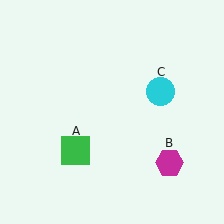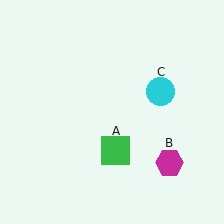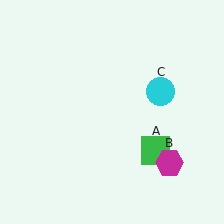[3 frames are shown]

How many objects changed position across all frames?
1 object changed position: green square (object A).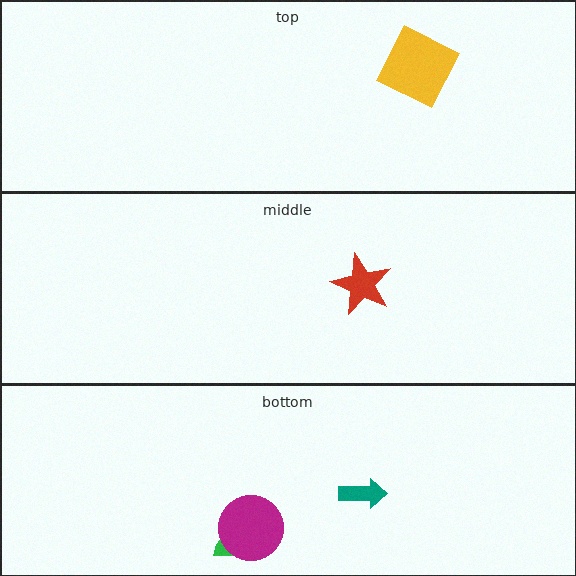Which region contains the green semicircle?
The bottom region.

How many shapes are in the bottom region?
3.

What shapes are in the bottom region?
The green semicircle, the magenta circle, the teal arrow.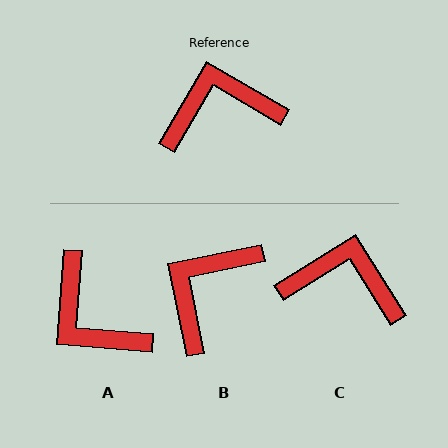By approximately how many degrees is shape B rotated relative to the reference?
Approximately 42 degrees counter-clockwise.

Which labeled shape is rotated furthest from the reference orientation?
A, about 116 degrees away.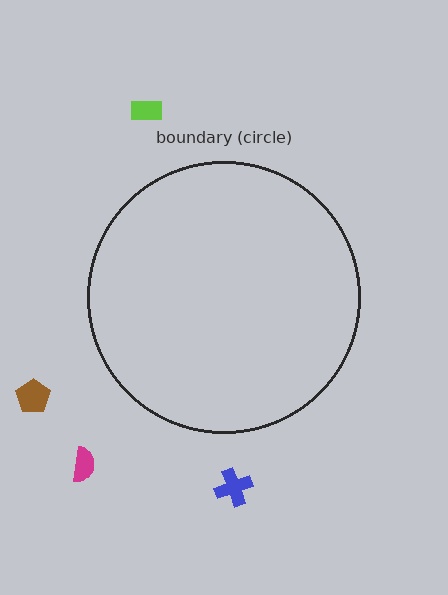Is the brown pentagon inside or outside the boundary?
Outside.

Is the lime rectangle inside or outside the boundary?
Outside.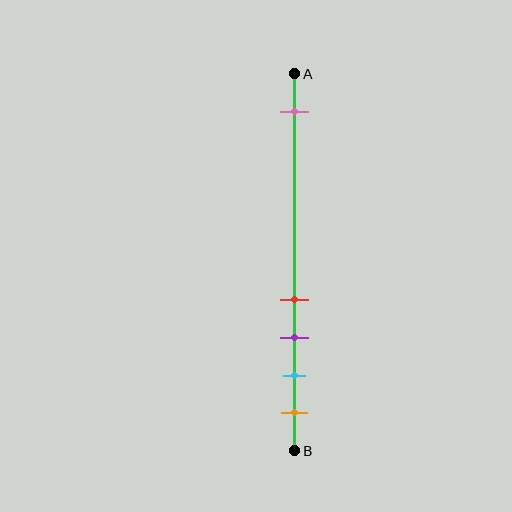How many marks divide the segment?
There are 5 marks dividing the segment.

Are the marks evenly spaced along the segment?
No, the marks are not evenly spaced.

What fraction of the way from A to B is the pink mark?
The pink mark is approximately 10% (0.1) of the way from A to B.